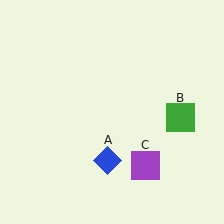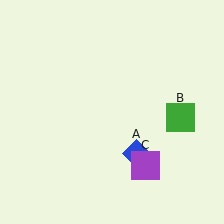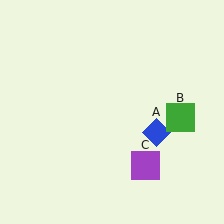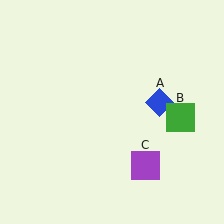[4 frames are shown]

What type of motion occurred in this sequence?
The blue diamond (object A) rotated counterclockwise around the center of the scene.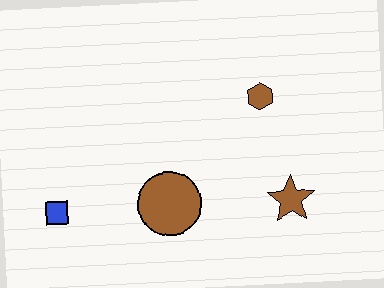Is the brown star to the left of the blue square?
No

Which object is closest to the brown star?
The brown hexagon is closest to the brown star.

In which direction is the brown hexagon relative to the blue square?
The brown hexagon is to the right of the blue square.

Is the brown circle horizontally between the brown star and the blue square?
Yes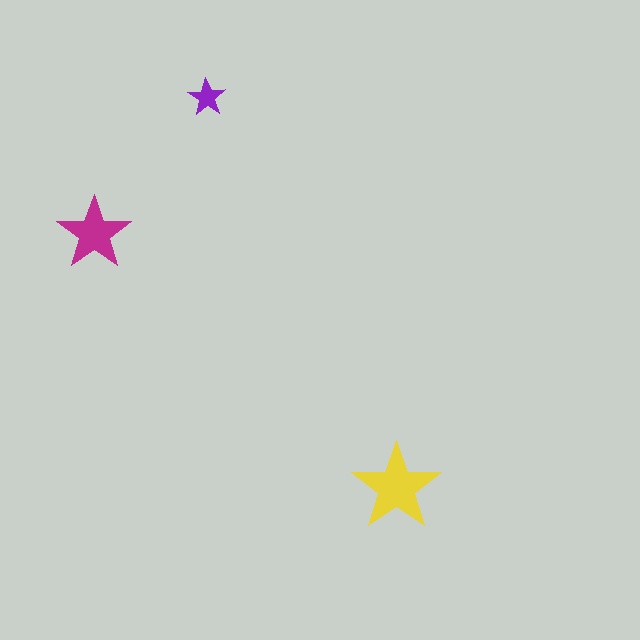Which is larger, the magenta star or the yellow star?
The yellow one.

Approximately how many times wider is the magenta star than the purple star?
About 2 times wider.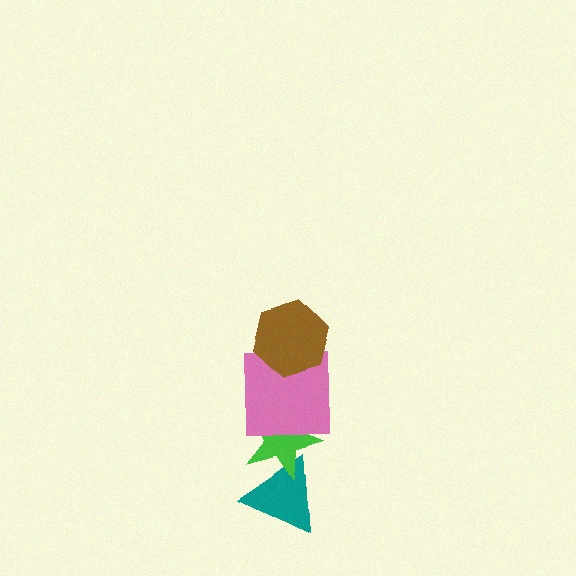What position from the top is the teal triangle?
The teal triangle is 4th from the top.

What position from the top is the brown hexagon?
The brown hexagon is 1st from the top.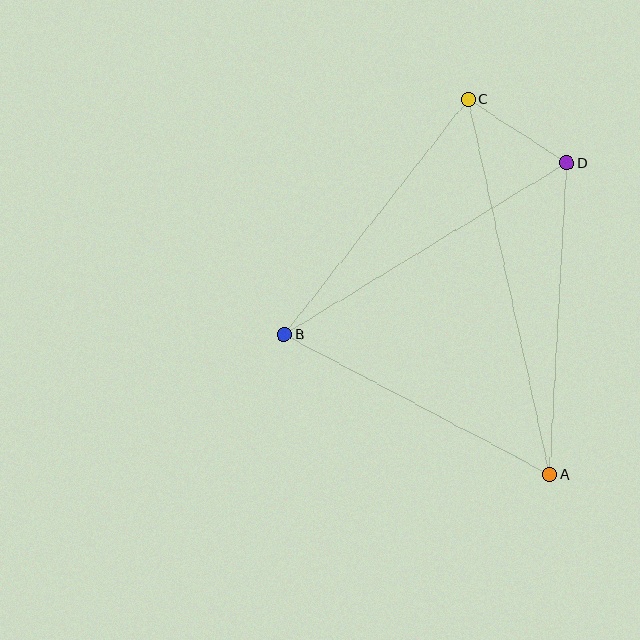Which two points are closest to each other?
Points C and D are closest to each other.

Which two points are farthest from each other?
Points A and C are farthest from each other.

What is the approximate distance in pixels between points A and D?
The distance between A and D is approximately 312 pixels.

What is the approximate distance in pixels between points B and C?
The distance between B and C is approximately 298 pixels.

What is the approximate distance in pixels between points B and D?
The distance between B and D is approximately 331 pixels.